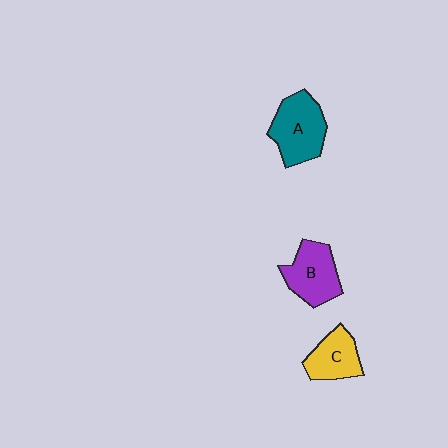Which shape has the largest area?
Shape A (teal).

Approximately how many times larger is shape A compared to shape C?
Approximately 1.4 times.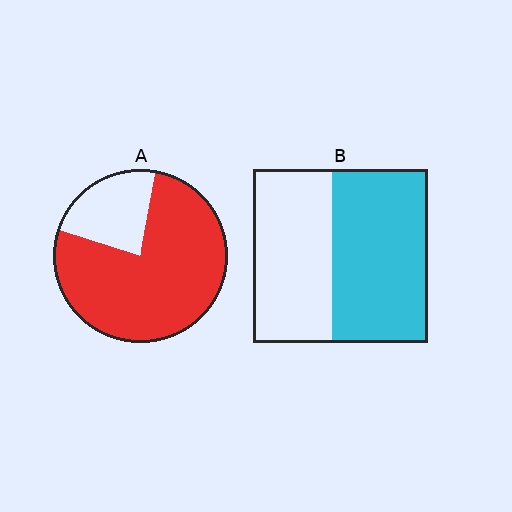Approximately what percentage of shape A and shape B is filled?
A is approximately 75% and B is approximately 55%.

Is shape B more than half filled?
Yes.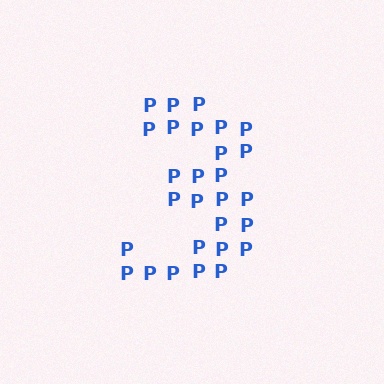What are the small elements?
The small elements are letter P's.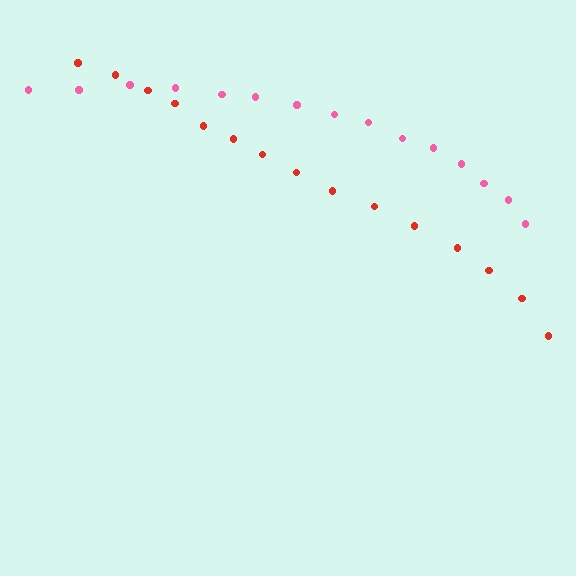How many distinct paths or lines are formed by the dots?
There are 2 distinct paths.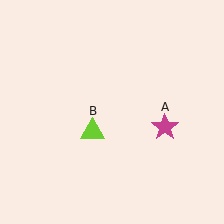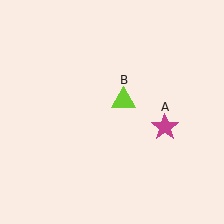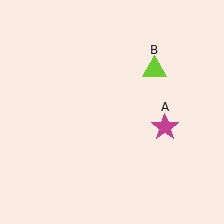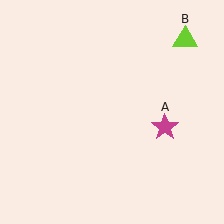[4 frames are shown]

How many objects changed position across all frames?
1 object changed position: lime triangle (object B).